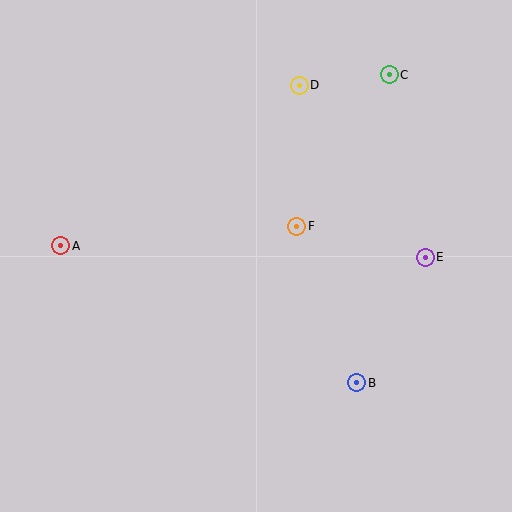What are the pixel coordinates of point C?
Point C is at (389, 75).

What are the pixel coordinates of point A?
Point A is at (61, 246).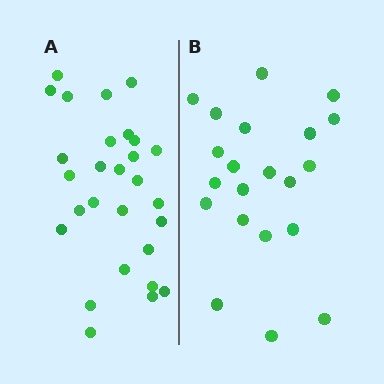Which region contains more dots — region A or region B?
Region A (the left region) has more dots.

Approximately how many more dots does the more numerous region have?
Region A has roughly 8 or so more dots than region B.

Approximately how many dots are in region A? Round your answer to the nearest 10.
About 30 dots. (The exact count is 28, which rounds to 30.)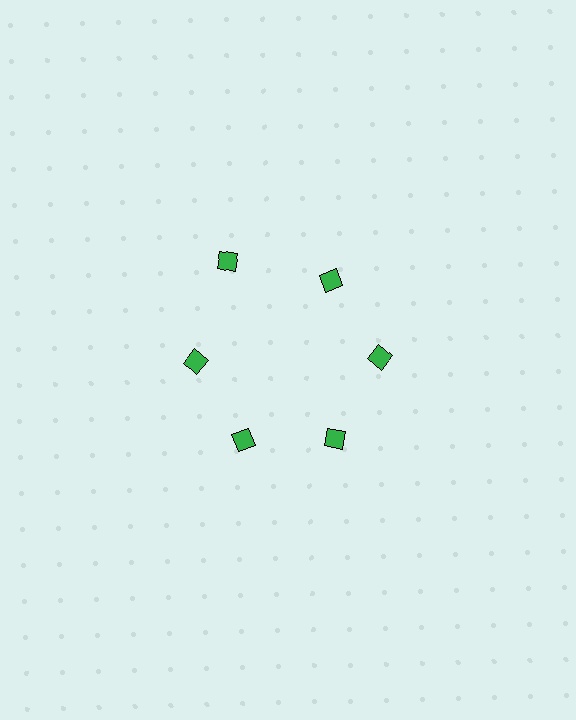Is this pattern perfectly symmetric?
No. The 6 green squares are arranged in a ring, but one element near the 11 o'clock position is pushed outward from the center, breaking the 6-fold rotational symmetry.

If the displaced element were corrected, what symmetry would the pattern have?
It would have 6-fold rotational symmetry — the pattern would map onto itself every 60 degrees.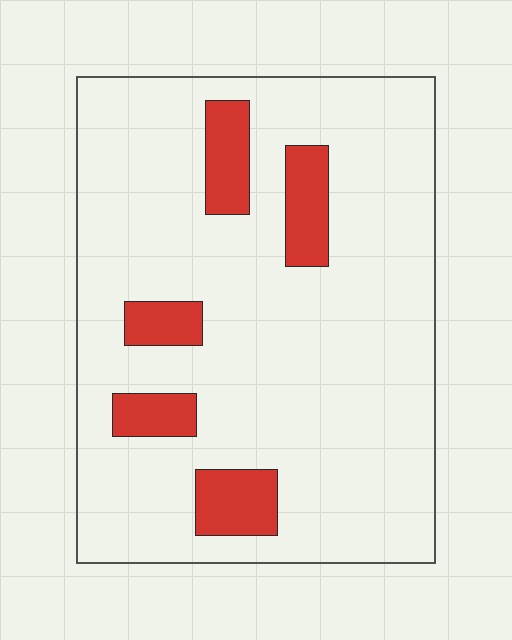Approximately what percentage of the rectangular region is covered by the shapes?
Approximately 15%.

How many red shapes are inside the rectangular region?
5.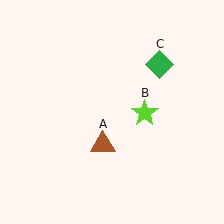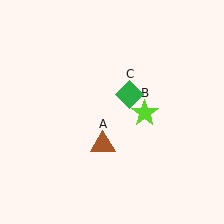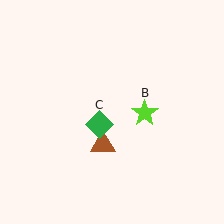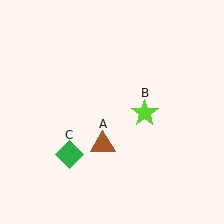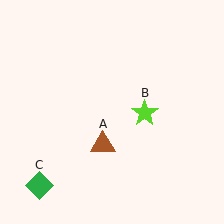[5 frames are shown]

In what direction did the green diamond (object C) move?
The green diamond (object C) moved down and to the left.